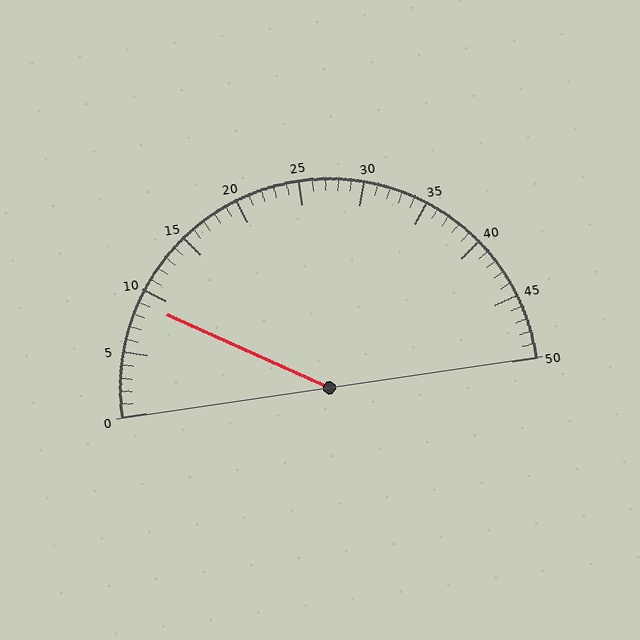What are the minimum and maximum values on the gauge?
The gauge ranges from 0 to 50.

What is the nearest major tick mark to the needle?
The nearest major tick mark is 10.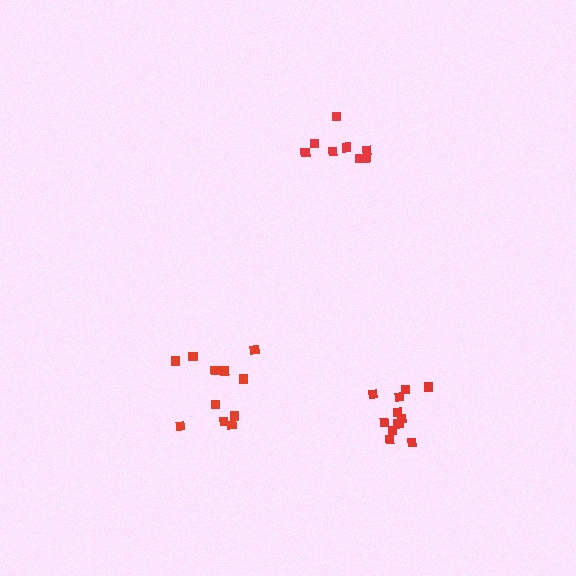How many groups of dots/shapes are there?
There are 3 groups.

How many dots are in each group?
Group 1: 8 dots, Group 2: 12 dots, Group 3: 12 dots (32 total).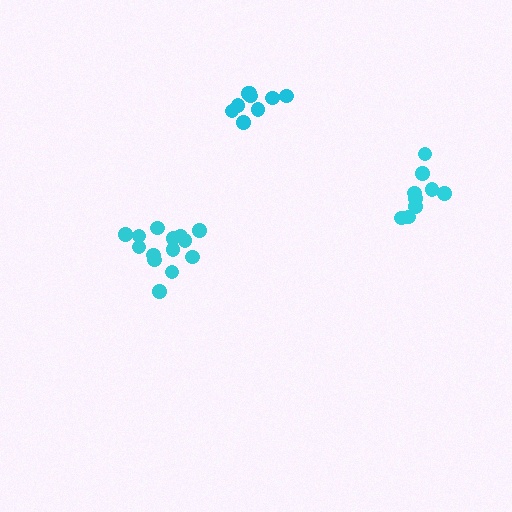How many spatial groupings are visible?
There are 3 spatial groupings.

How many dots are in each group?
Group 1: 14 dots, Group 2: 9 dots, Group 3: 9 dots (32 total).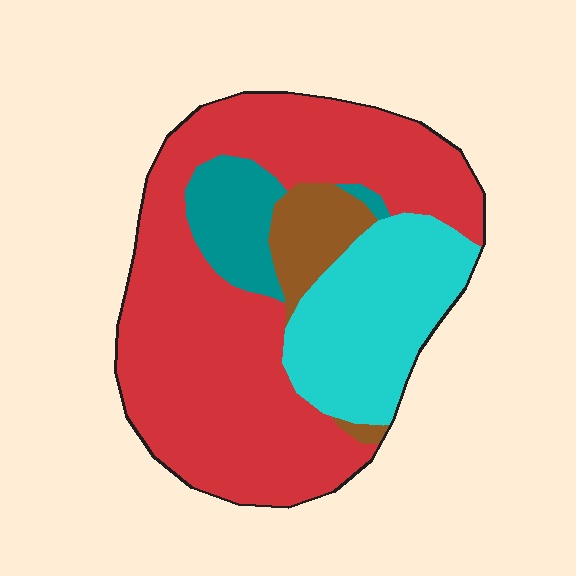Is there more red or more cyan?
Red.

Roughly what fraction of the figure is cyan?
Cyan covers roughly 20% of the figure.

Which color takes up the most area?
Red, at roughly 60%.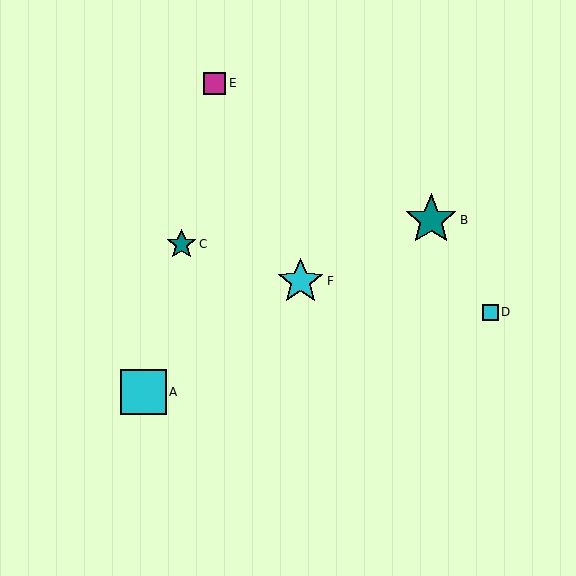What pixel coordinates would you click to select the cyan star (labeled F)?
Click at (300, 281) to select the cyan star F.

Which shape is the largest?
The teal star (labeled B) is the largest.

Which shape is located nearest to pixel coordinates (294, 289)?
The cyan star (labeled F) at (300, 281) is nearest to that location.